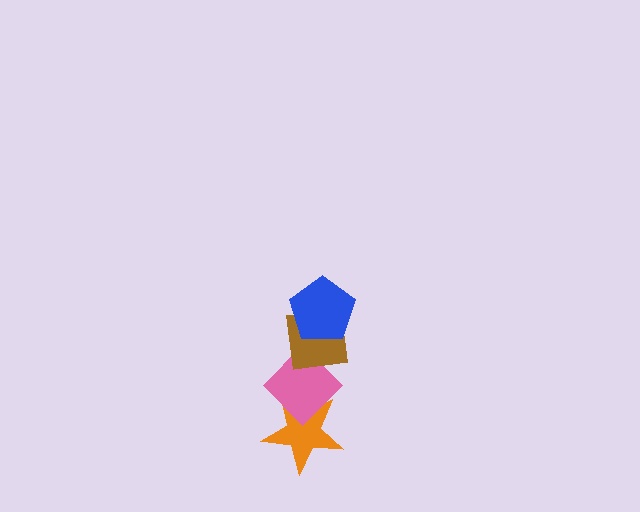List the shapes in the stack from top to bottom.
From top to bottom: the blue pentagon, the brown square, the pink diamond, the orange star.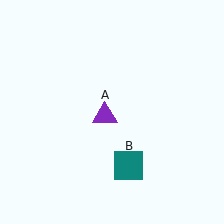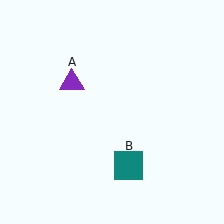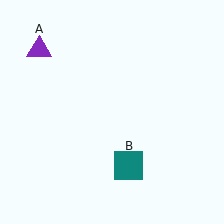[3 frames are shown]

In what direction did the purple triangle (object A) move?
The purple triangle (object A) moved up and to the left.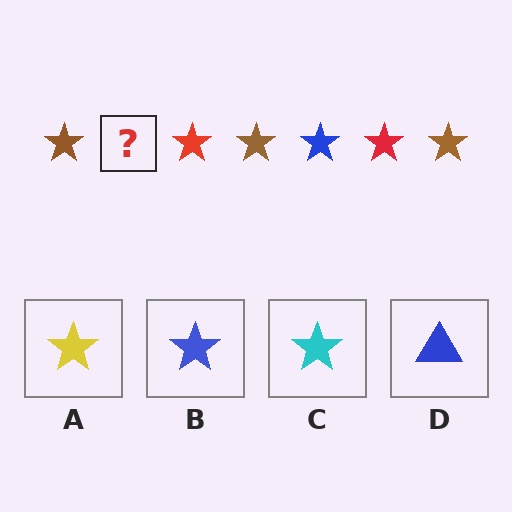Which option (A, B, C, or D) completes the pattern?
B.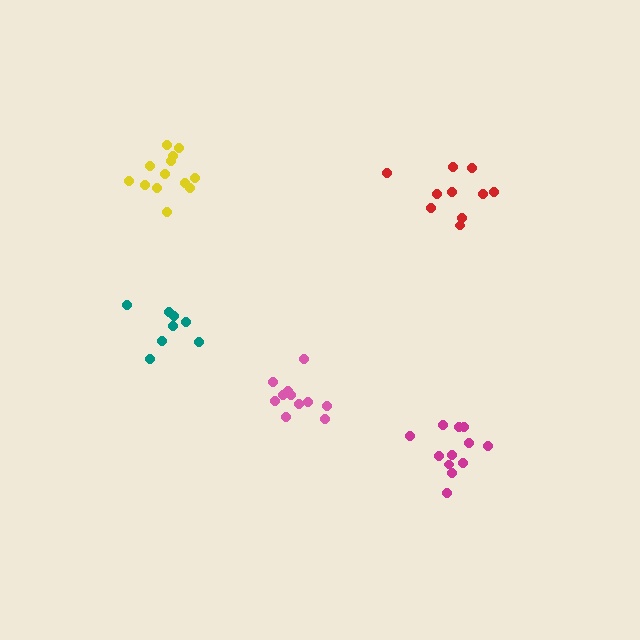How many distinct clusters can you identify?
There are 5 distinct clusters.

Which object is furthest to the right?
The magenta cluster is rightmost.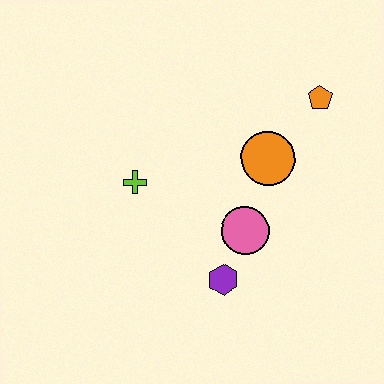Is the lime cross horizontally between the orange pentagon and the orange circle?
No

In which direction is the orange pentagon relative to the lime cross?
The orange pentagon is to the right of the lime cross.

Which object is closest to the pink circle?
The purple hexagon is closest to the pink circle.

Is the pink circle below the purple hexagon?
No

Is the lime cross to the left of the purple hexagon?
Yes